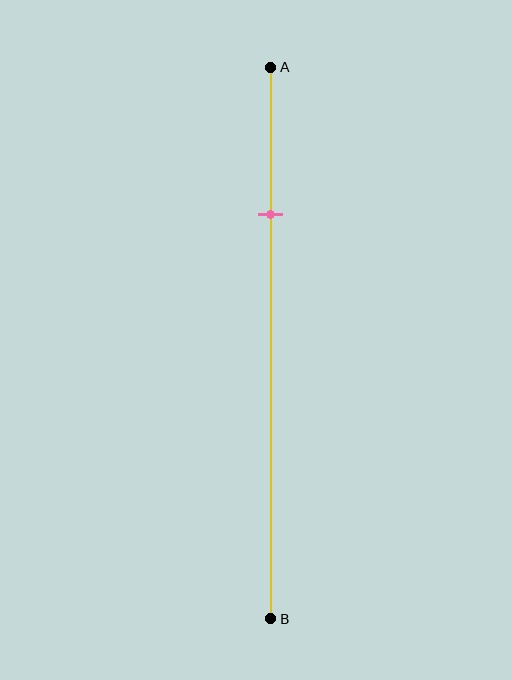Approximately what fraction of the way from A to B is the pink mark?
The pink mark is approximately 25% of the way from A to B.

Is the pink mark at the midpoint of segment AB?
No, the mark is at about 25% from A, not at the 50% midpoint.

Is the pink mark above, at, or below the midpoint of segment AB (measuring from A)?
The pink mark is above the midpoint of segment AB.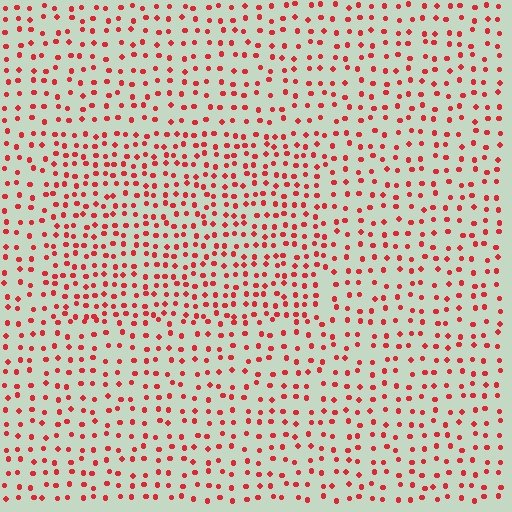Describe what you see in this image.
The image contains small red elements arranged at two different densities. A rectangle-shaped region is visible where the elements are more densely packed than the surrounding area.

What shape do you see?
I see a rectangle.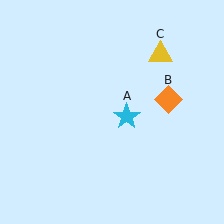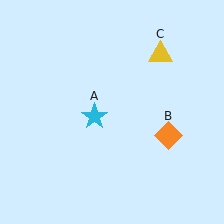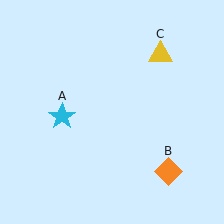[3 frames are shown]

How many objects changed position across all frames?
2 objects changed position: cyan star (object A), orange diamond (object B).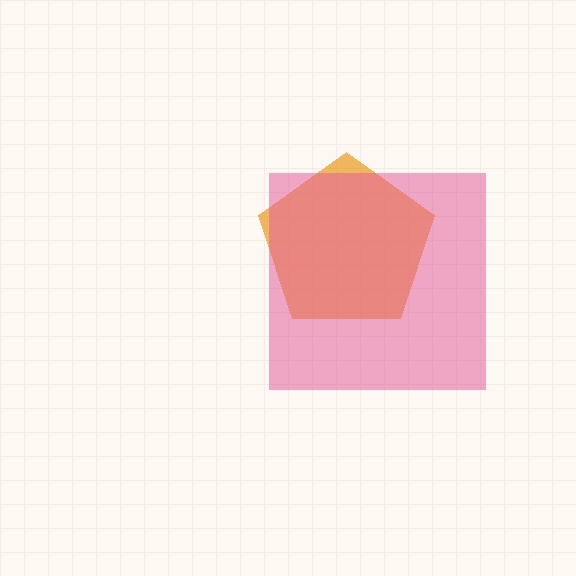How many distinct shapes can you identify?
There are 2 distinct shapes: an orange pentagon, a pink square.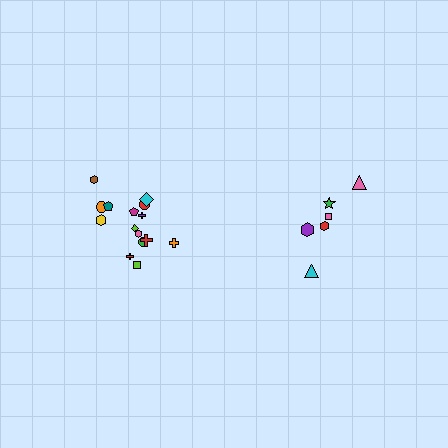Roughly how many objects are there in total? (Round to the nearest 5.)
Roughly 20 objects in total.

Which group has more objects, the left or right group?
The left group.